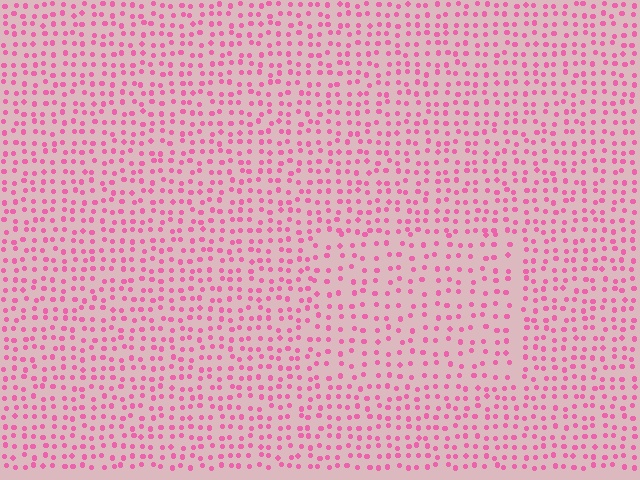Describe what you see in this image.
The image contains small pink elements arranged at two different densities. A rectangle-shaped region is visible where the elements are less densely packed than the surrounding area.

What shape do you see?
I see a rectangle.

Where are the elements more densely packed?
The elements are more densely packed outside the rectangle boundary.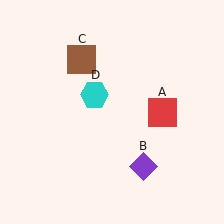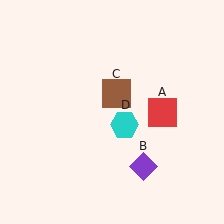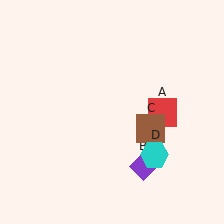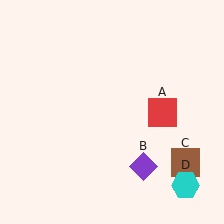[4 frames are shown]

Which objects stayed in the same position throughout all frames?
Red square (object A) and purple diamond (object B) remained stationary.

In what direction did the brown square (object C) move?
The brown square (object C) moved down and to the right.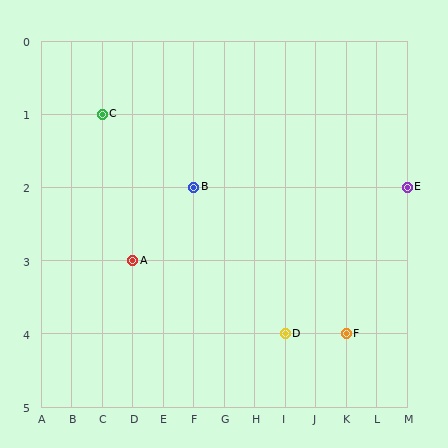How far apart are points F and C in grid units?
Points F and C are 8 columns and 3 rows apart (about 8.5 grid units diagonally).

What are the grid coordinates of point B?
Point B is at grid coordinates (F, 2).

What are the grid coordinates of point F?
Point F is at grid coordinates (K, 4).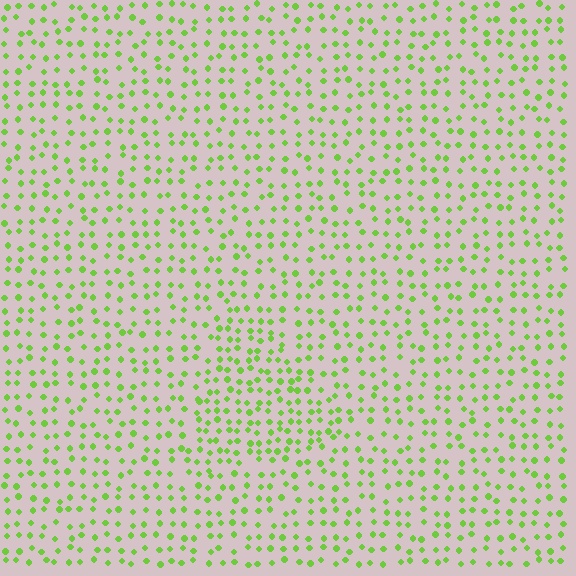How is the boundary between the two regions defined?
The boundary is defined by a change in element density (approximately 1.5x ratio). All elements are the same color, size, and shape.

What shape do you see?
I see a triangle.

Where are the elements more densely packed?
The elements are more densely packed inside the triangle boundary.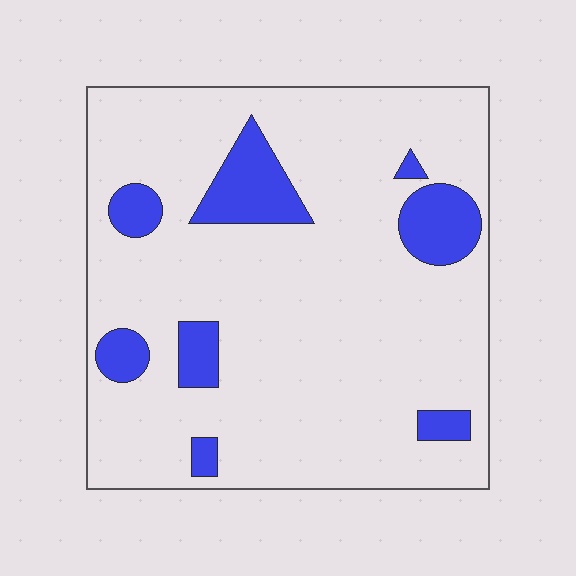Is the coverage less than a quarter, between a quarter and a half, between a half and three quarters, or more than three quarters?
Less than a quarter.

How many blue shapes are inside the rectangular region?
8.